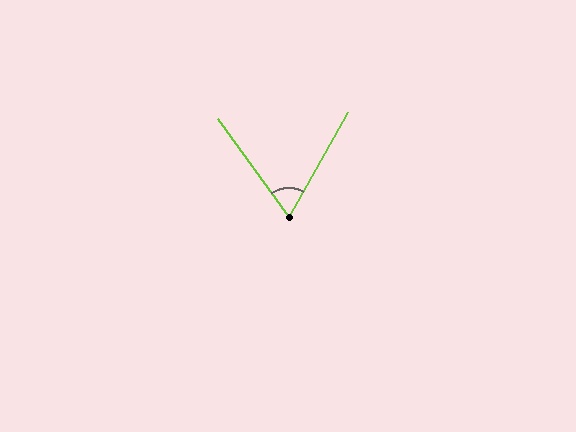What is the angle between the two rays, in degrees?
Approximately 66 degrees.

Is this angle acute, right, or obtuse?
It is acute.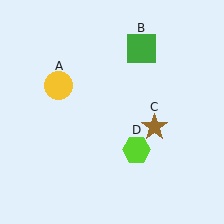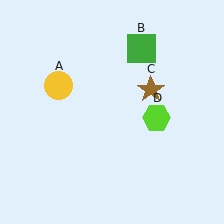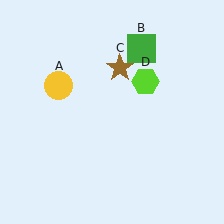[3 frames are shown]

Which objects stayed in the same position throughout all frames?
Yellow circle (object A) and green square (object B) remained stationary.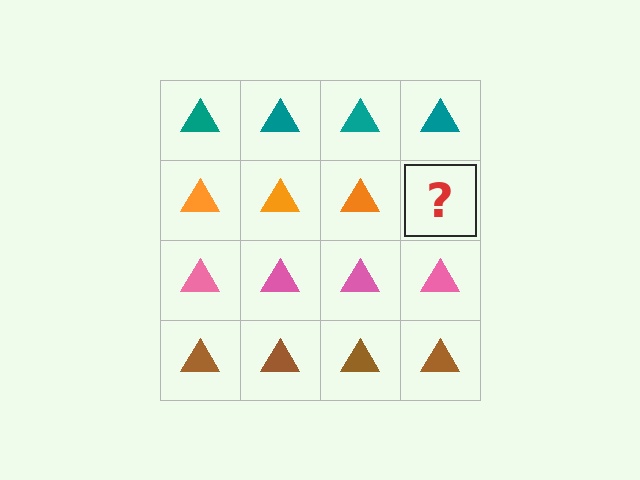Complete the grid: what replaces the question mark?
The question mark should be replaced with an orange triangle.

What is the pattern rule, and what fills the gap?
The rule is that each row has a consistent color. The gap should be filled with an orange triangle.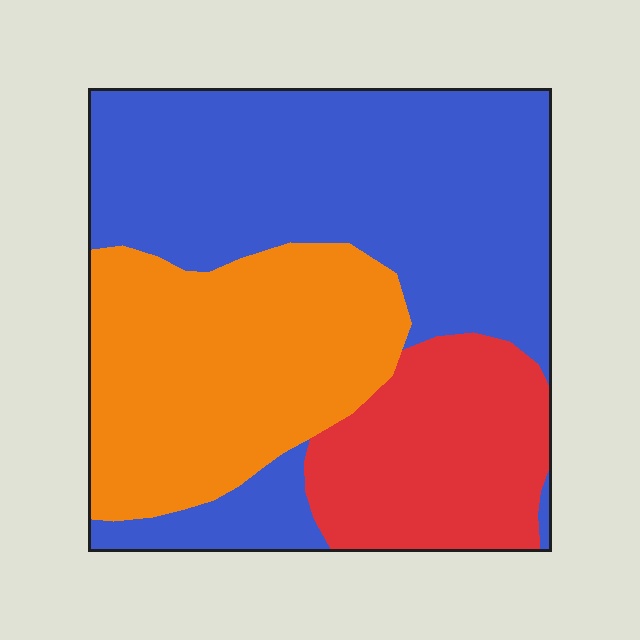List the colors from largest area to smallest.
From largest to smallest: blue, orange, red.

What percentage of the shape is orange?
Orange takes up about one third (1/3) of the shape.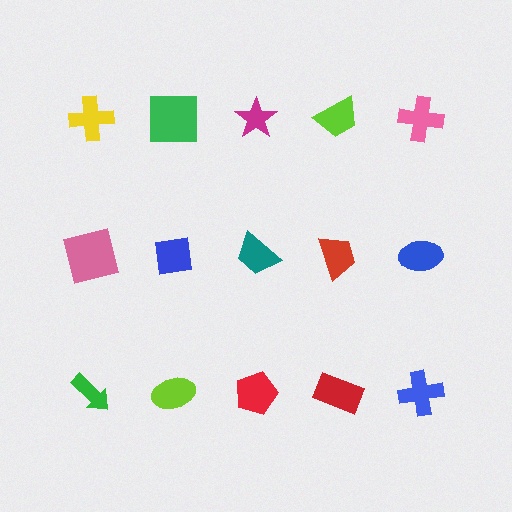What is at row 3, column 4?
A red rectangle.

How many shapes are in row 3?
5 shapes.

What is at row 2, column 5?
A blue ellipse.